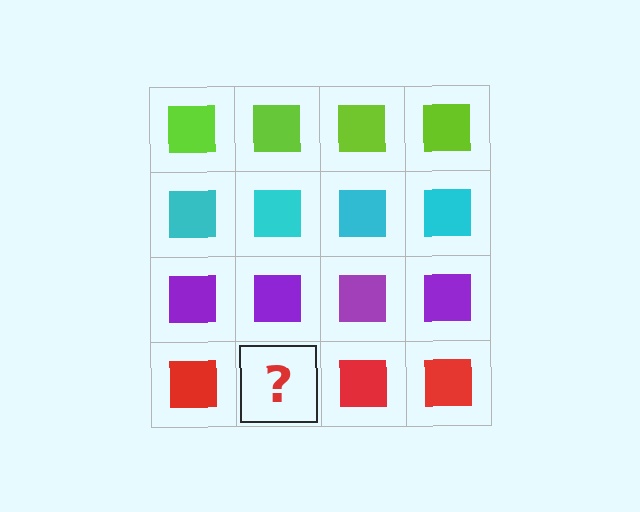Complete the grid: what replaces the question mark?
The question mark should be replaced with a red square.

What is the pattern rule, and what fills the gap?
The rule is that each row has a consistent color. The gap should be filled with a red square.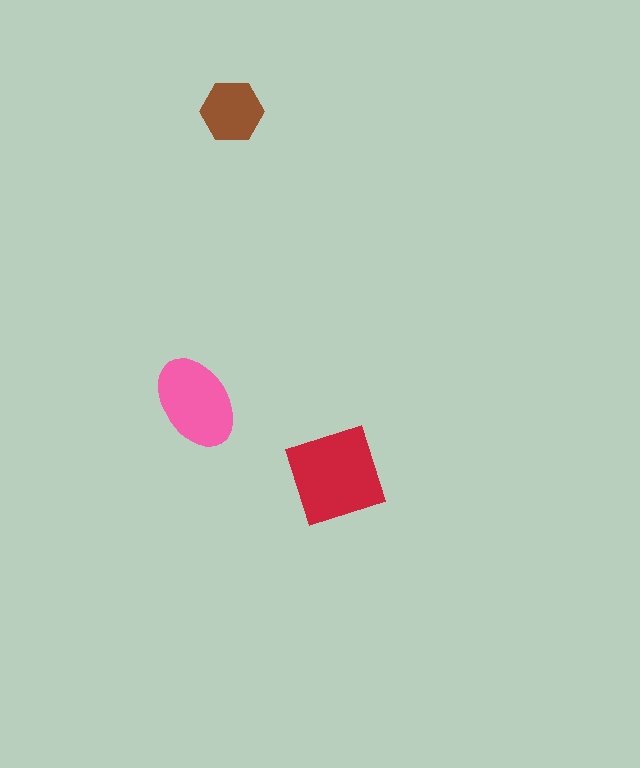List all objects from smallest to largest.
The brown hexagon, the pink ellipse, the red diamond.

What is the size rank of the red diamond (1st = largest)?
1st.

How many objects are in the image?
There are 3 objects in the image.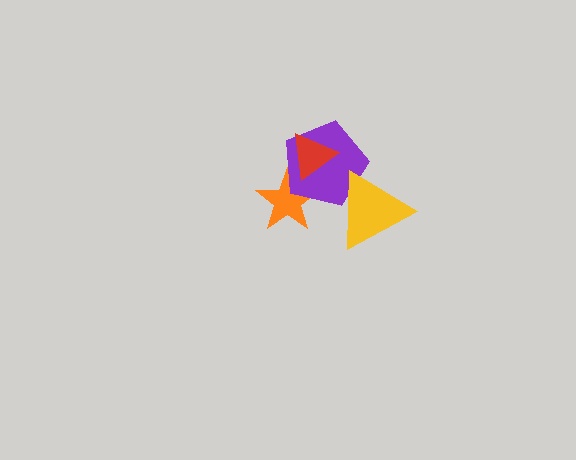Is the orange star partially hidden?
Yes, it is partially covered by another shape.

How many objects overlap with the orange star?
2 objects overlap with the orange star.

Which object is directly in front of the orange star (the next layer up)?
The purple pentagon is directly in front of the orange star.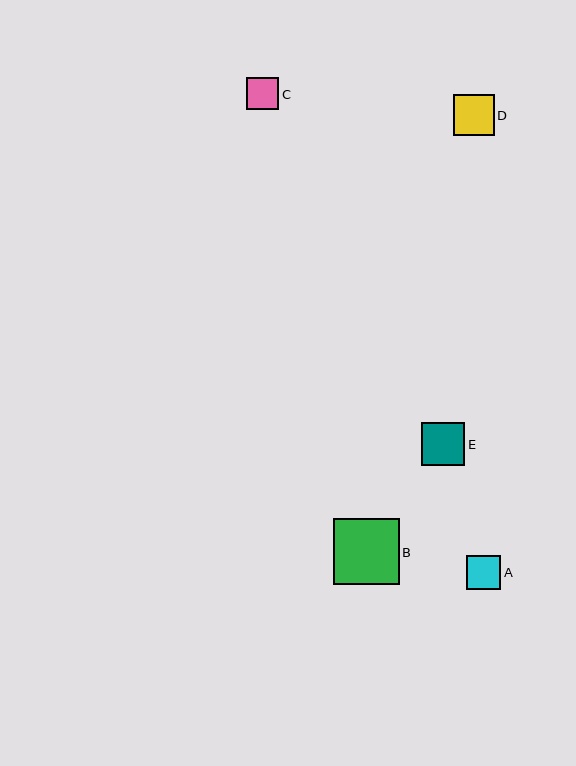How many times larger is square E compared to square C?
Square E is approximately 1.3 times the size of square C.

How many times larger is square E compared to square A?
Square E is approximately 1.3 times the size of square A.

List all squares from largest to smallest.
From largest to smallest: B, E, D, A, C.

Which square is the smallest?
Square C is the smallest with a size of approximately 33 pixels.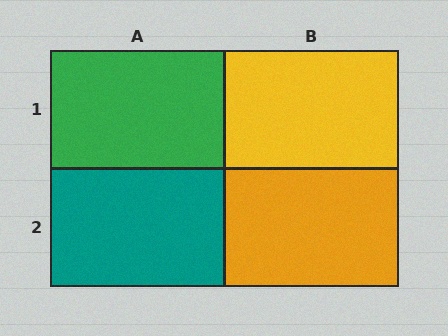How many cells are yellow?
1 cell is yellow.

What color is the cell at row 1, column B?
Yellow.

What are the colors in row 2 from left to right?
Teal, orange.